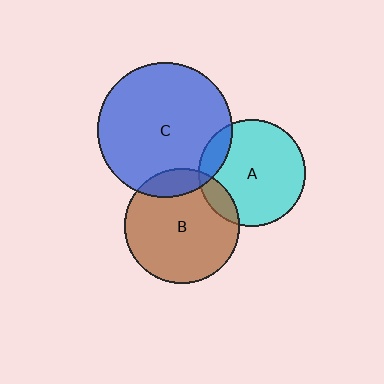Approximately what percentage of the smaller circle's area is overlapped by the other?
Approximately 15%.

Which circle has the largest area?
Circle C (blue).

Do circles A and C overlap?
Yes.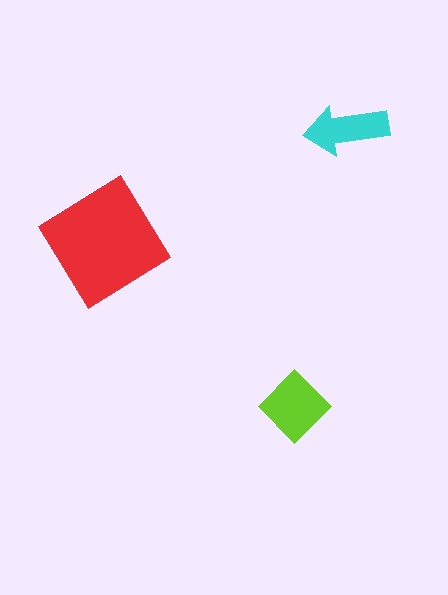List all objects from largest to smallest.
The red diamond, the lime diamond, the cyan arrow.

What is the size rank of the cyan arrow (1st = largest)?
3rd.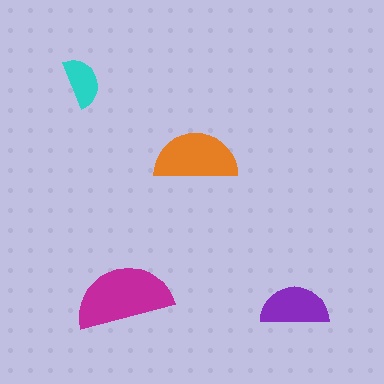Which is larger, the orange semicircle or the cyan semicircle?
The orange one.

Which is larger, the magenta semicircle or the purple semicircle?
The magenta one.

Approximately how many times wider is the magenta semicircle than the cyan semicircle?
About 2 times wider.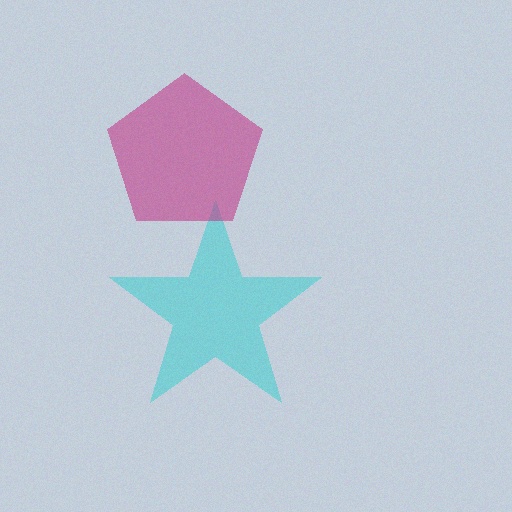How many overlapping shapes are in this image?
There are 2 overlapping shapes in the image.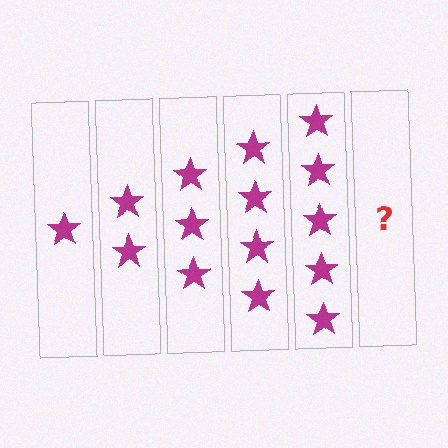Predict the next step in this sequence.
The next step is 6 stars.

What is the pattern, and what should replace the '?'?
The pattern is that each step adds one more star. The '?' should be 6 stars.